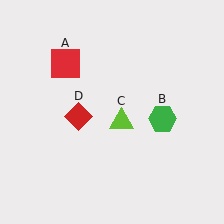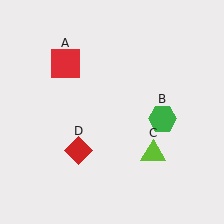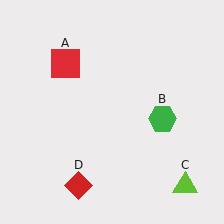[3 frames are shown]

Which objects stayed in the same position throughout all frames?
Red square (object A) and green hexagon (object B) remained stationary.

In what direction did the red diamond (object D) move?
The red diamond (object D) moved down.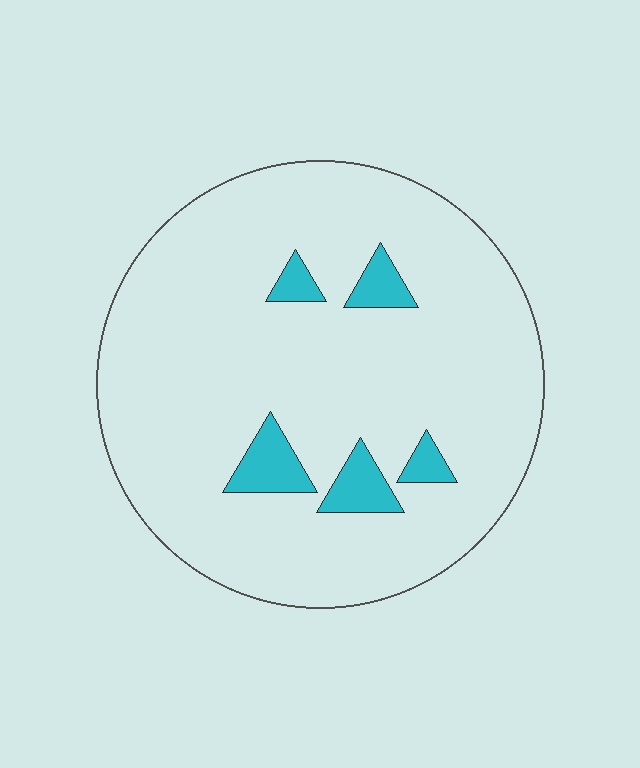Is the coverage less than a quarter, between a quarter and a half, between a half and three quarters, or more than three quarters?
Less than a quarter.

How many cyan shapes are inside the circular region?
5.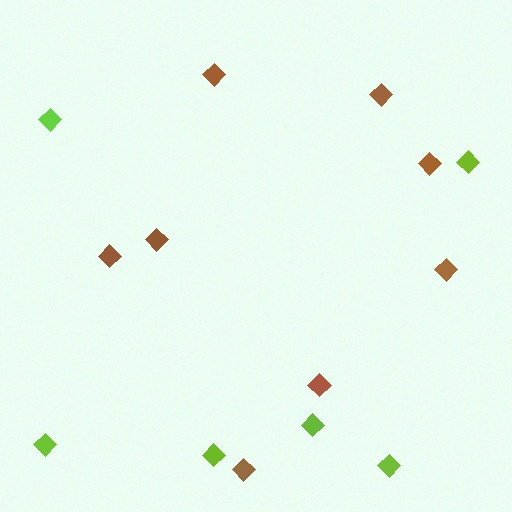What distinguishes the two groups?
There are 2 groups: one group of lime diamonds (6) and one group of brown diamonds (8).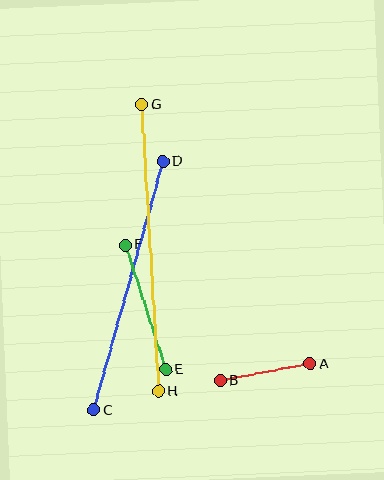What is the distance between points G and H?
The distance is approximately 287 pixels.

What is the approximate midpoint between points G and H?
The midpoint is at approximately (150, 248) pixels.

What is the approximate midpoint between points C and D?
The midpoint is at approximately (128, 286) pixels.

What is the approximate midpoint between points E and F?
The midpoint is at approximately (145, 307) pixels.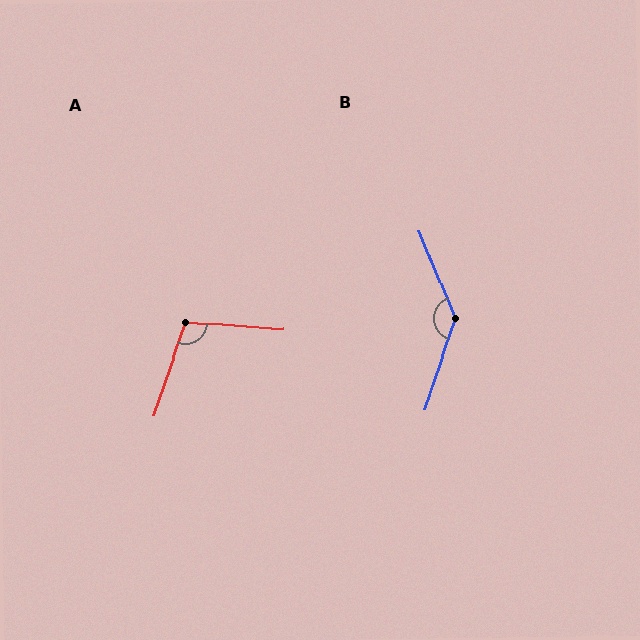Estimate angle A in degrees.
Approximately 104 degrees.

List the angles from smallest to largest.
A (104°), B (139°).